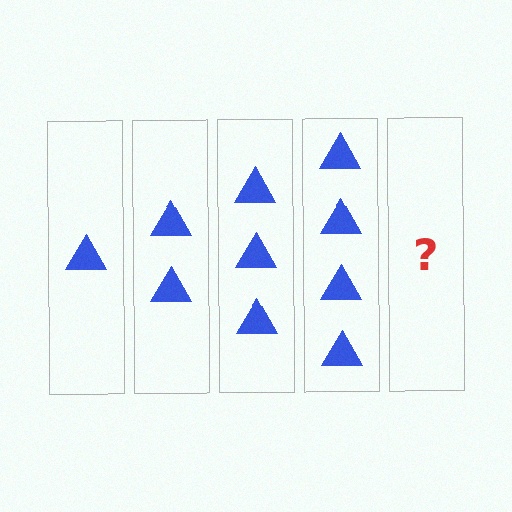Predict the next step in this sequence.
The next step is 5 triangles.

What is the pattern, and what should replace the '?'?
The pattern is that each step adds one more triangle. The '?' should be 5 triangles.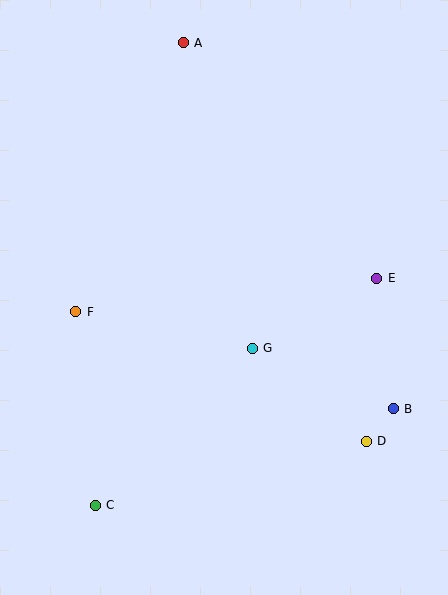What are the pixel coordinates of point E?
Point E is at (377, 278).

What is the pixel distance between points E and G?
The distance between E and G is 143 pixels.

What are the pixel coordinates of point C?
Point C is at (95, 505).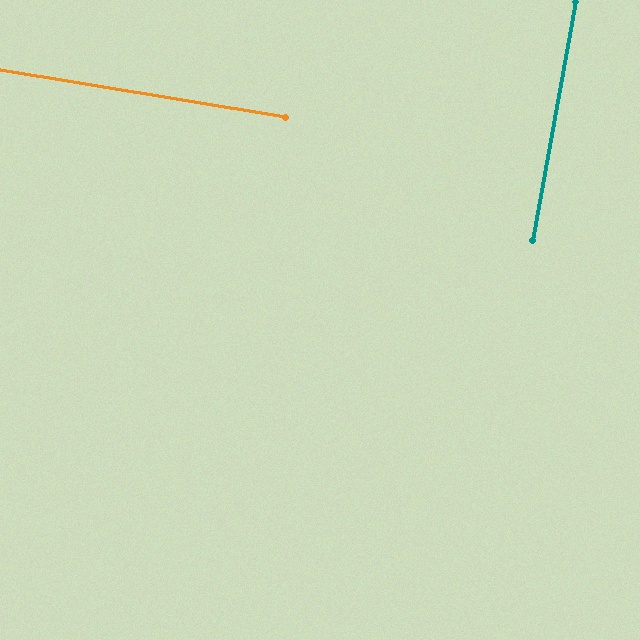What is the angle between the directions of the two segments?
Approximately 89 degrees.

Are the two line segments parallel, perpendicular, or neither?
Perpendicular — they meet at approximately 89°.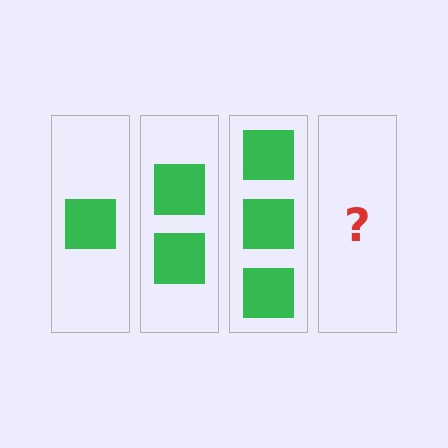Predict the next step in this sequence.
The next step is 4 squares.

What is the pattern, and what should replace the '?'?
The pattern is that each step adds one more square. The '?' should be 4 squares.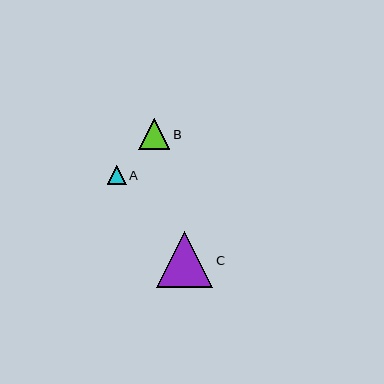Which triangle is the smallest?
Triangle A is the smallest with a size of approximately 19 pixels.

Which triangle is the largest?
Triangle C is the largest with a size of approximately 56 pixels.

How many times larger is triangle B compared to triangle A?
Triangle B is approximately 1.6 times the size of triangle A.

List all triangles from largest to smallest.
From largest to smallest: C, B, A.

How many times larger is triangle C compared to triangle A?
Triangle C is approximately 3.0 times the size of triangle A.